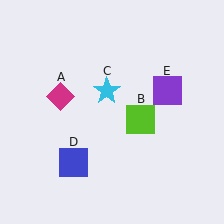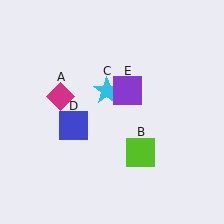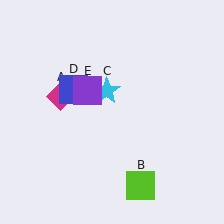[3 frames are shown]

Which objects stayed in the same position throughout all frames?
Magenta diamond (object A) and cyan star (object C) remained stationary.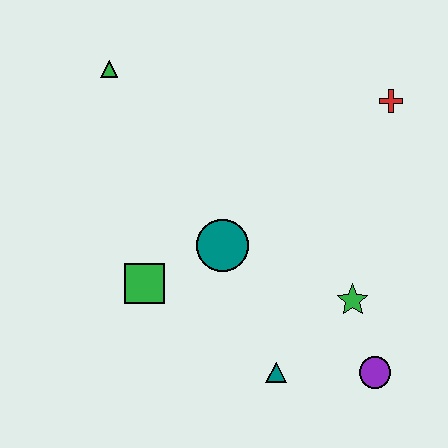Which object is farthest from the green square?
The red cross is farthest from the green square.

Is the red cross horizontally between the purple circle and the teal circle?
No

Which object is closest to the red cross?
The green star is closest to the red cross.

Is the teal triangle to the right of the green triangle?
Yes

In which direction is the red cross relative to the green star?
The red cross is above the green star.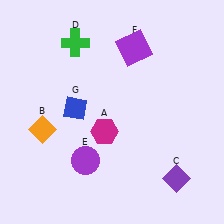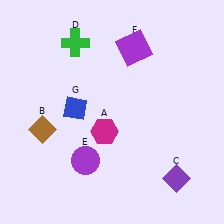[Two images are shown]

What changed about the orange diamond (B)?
In Image 1, B is orange. In Image 2, it changed to brown.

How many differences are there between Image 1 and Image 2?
There is 1 difference between the two images.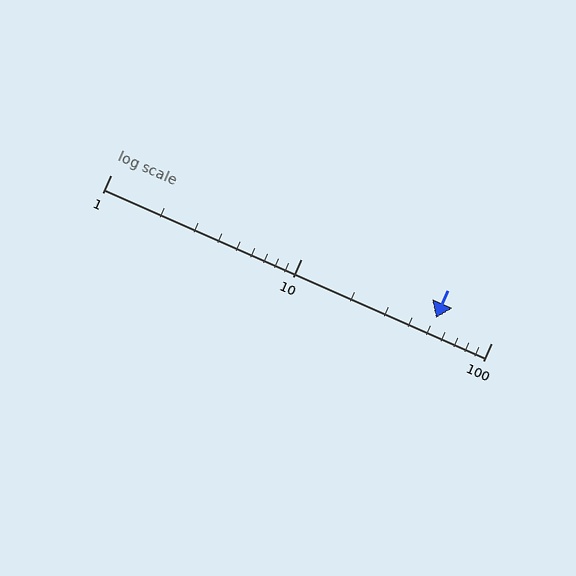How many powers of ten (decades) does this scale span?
The scale spans 2 decades, from 1 to 100.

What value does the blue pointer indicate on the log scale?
The pointer indicates approximately 51.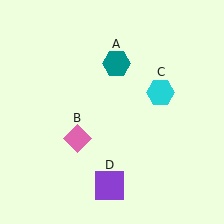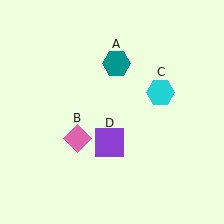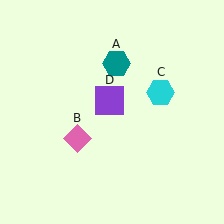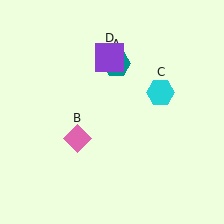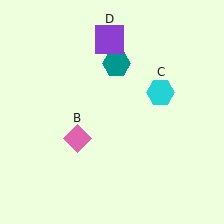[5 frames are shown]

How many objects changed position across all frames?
1 object changed position: purple square (object D).